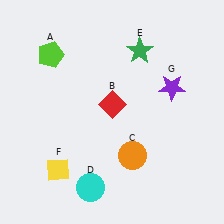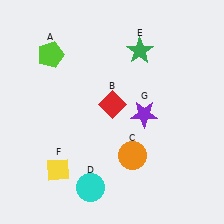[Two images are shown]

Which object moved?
The purple star (G) moved left.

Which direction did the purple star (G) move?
The purple star (G) moved left.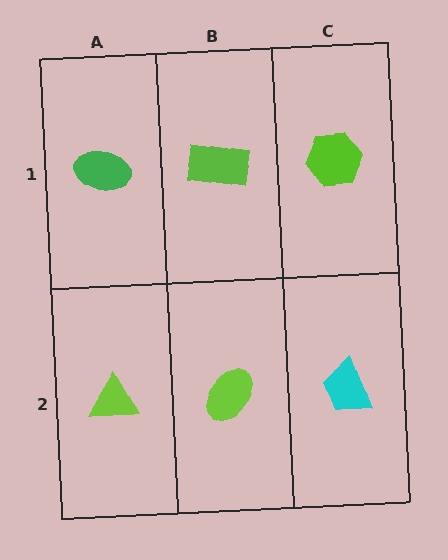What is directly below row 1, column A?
A lime triangle.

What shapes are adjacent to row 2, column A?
A green ellipse (row 1, column A), a lime ellipse (row 2, column B).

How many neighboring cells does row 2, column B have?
3.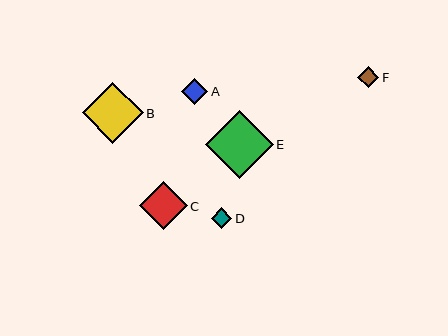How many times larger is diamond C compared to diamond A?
Diamond C is approximately 1.8 times the size of diamond A.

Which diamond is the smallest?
Diamond D is the smallest with a size of approximately 21 pixels.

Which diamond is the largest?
Diamond E is the largest with a size of approximately 68 pixels.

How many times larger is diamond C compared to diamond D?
Diamond C is approximately 2.3 times the size of diamond D.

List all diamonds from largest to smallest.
From largest to smallest: E, B, C, A, F, D.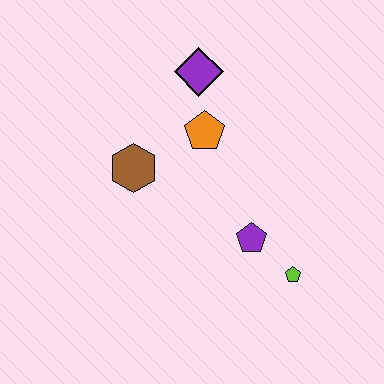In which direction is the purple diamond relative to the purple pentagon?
The purple diamond is above the purple pentagon.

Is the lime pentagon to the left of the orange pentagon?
No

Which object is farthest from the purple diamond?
The lime pentagon is farthest from the purple diamond.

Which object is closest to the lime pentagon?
The purple pentagon is closest to the lime pentagon.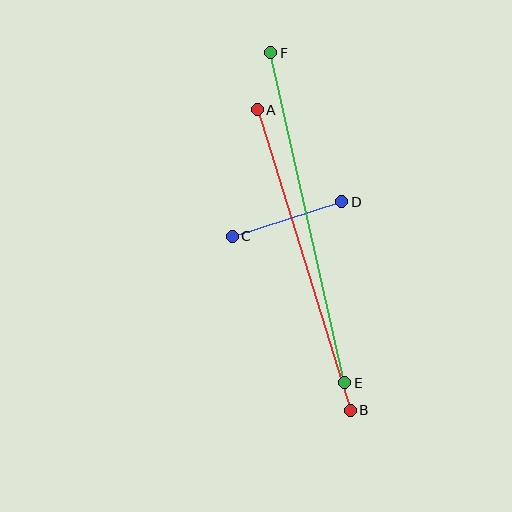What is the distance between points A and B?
The distance is approximately 314 pixels.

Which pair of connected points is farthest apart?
Points E and F are farthest apart.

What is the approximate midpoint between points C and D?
The midpoint is at approximately (287, 219) pixels.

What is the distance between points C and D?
The distance is approximately 115 pixels.